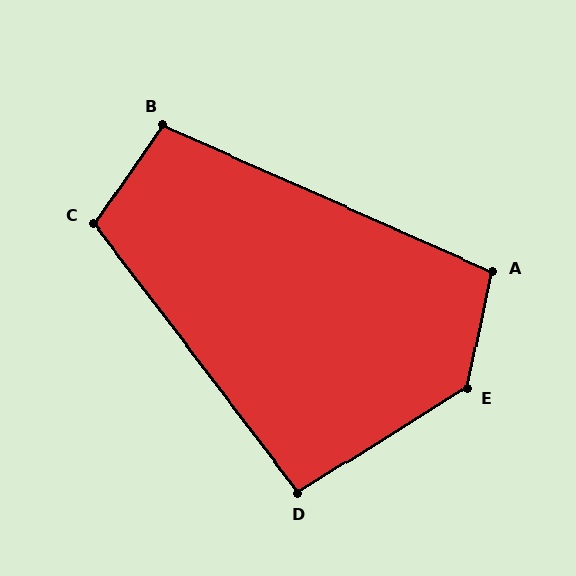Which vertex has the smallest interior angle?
D, at approximately 95 degrees.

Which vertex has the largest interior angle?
E, at approximately 134 degrees.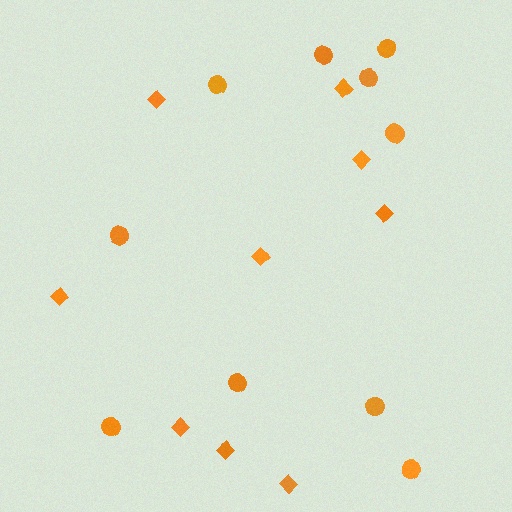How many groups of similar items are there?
There are 2 groups: one group of diamonds (9) and one group of circles (10).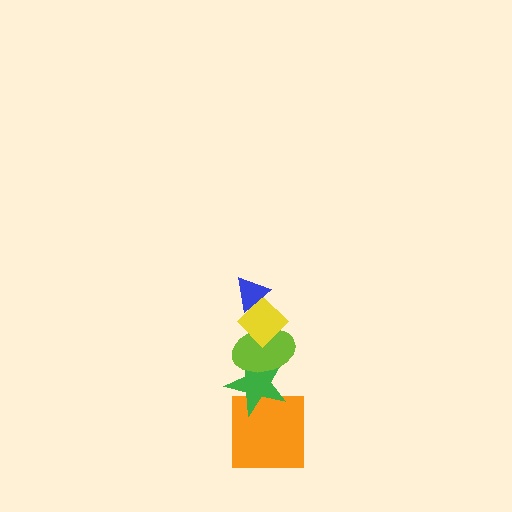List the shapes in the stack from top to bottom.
From top to bottom: the blue triangle, the yellow diamond, the lime ellipse, the green star, the orange square.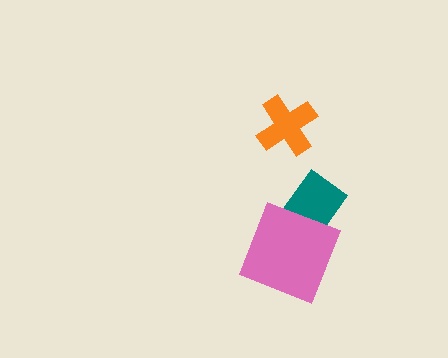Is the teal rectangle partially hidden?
Yes, it is partially covered by another shape.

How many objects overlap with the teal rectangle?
1 object overlaps with the teal rectangle.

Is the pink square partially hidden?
No, no other shape covers it.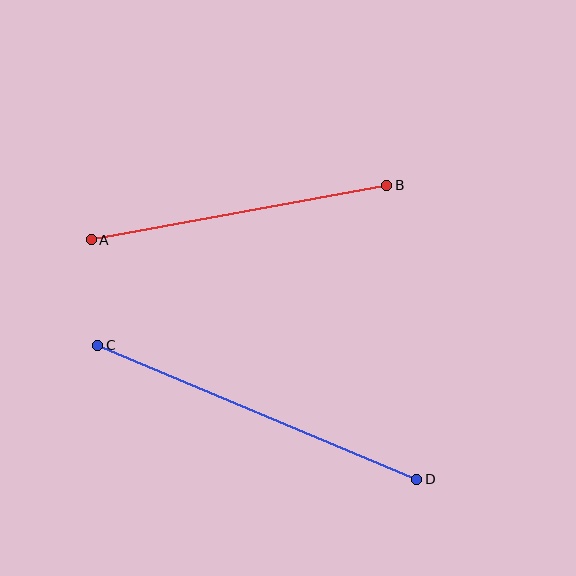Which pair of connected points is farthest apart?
Points C and D are farthest apart.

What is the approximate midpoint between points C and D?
The midpoint is at approximately (257, 412) pixels.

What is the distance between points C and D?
The distance is approximately 346 pixels.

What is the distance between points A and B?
The distance is approximately 301 pixels.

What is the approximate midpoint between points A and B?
The midpoint is at approximately (239, 213) pixels.